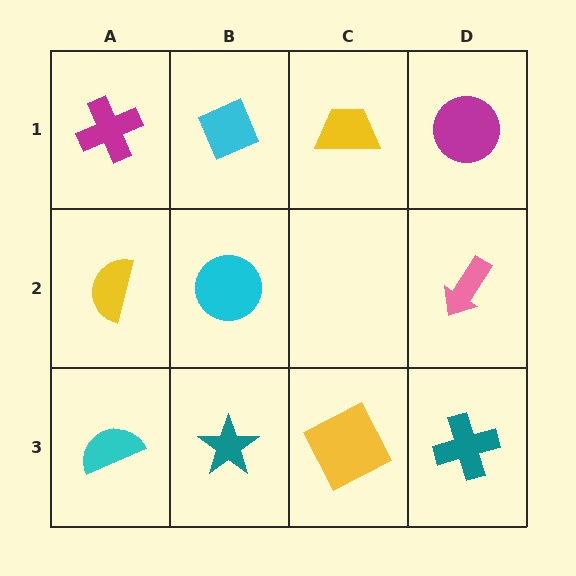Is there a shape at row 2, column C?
No, that cell is empty.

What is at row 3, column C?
A yellow square.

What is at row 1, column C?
A yellow trapezoid.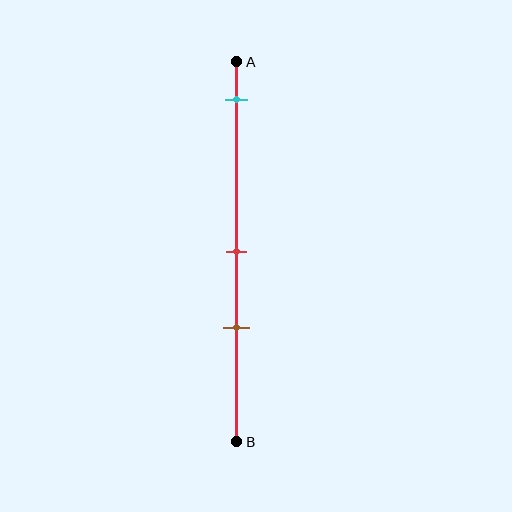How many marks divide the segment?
There are 3 marks dividing the segment.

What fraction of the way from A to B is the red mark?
The red mark is approximately 50% (0.5) of the way from A to B.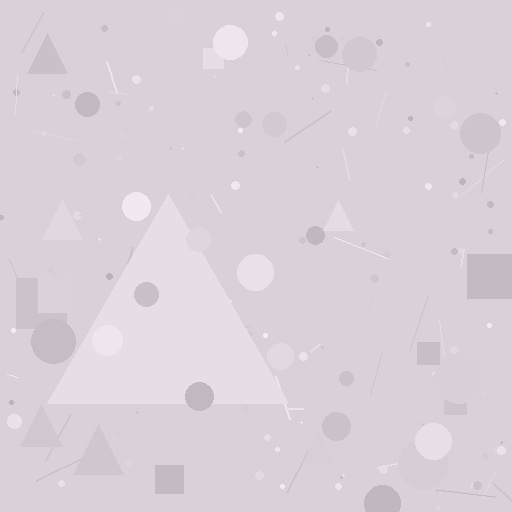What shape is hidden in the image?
A triangle is hidden in the image.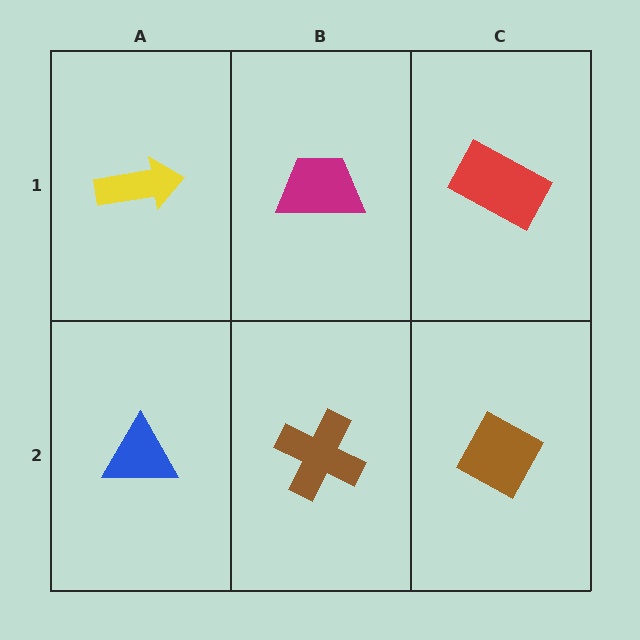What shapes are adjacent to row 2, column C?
A red rectangle (row 1, column C), a brown cross (row 2, column B).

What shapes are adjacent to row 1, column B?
A brown cross (row 2, column B), a yellow arrow (row 1, column A), a red rectangle (row 1, column C).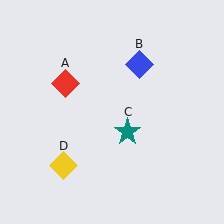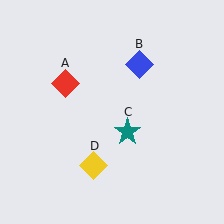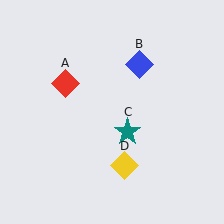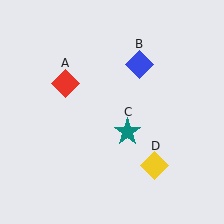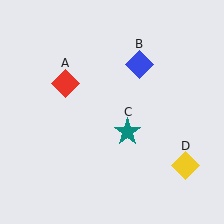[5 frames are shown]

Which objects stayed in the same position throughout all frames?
Red diamond (object A) and blue diamond (object B) and teal star (object C) remained stationary.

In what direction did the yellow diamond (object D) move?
The yellow diamond (object D) moved right.